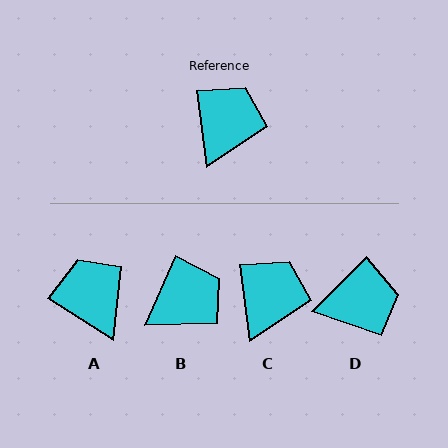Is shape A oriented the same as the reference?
No, it is off by about 50 degrees.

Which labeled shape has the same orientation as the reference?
C.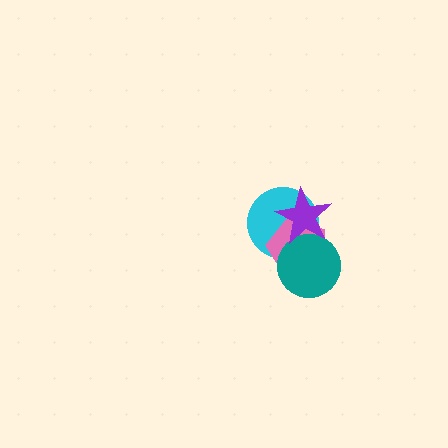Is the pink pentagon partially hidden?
Yes, it is partially covered by another shape.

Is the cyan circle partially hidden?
Yes, it is partially covered by another shape.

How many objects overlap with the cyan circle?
3 objects overlap with the cyan circle.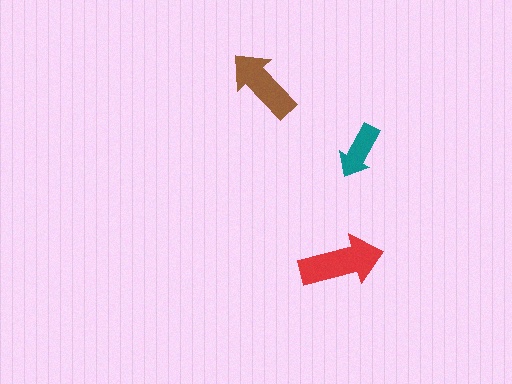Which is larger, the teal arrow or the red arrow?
The red one.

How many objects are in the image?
There are 3 objects in the image.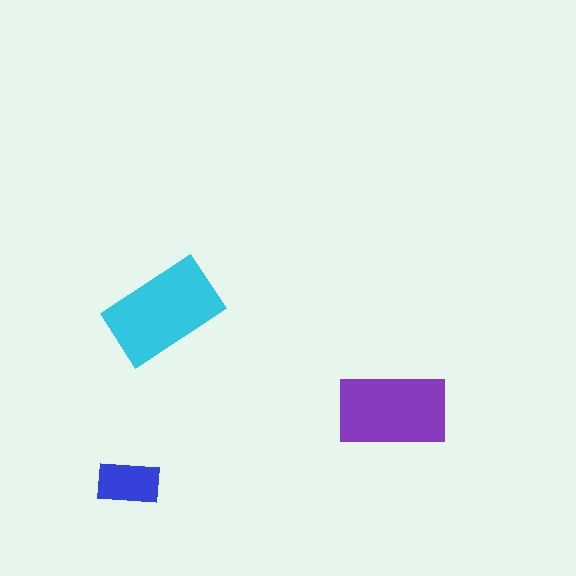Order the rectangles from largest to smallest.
the cyan one, the purple one, the blue one.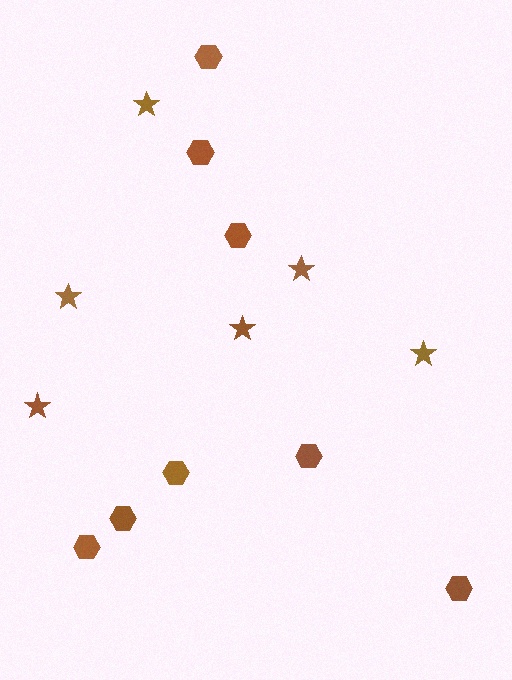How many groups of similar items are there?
There are 2 groups: one group of hexagons (8) and one group of stars (6).